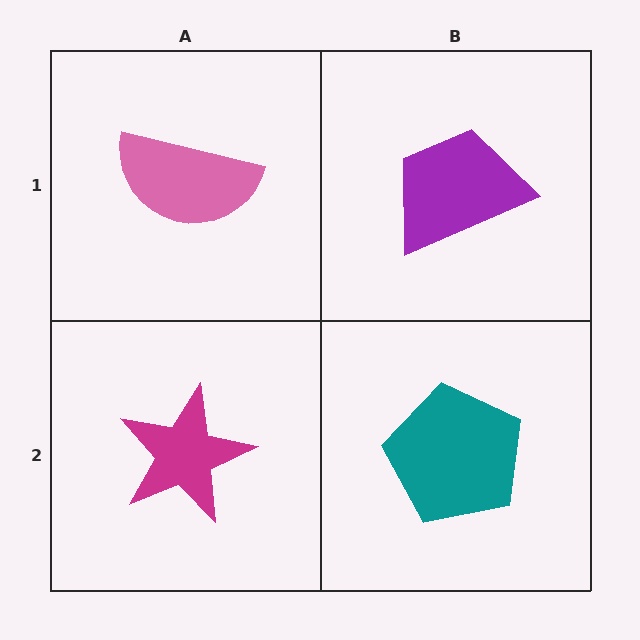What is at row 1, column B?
A purple trapezoid.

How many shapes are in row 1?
2 shapes.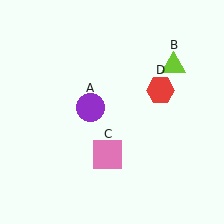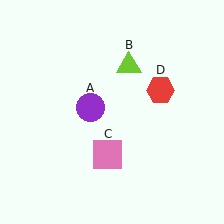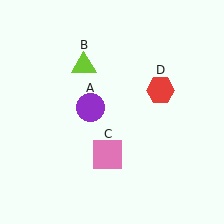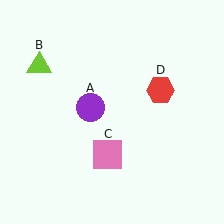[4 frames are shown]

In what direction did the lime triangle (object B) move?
The lime triangle (object B) moved left.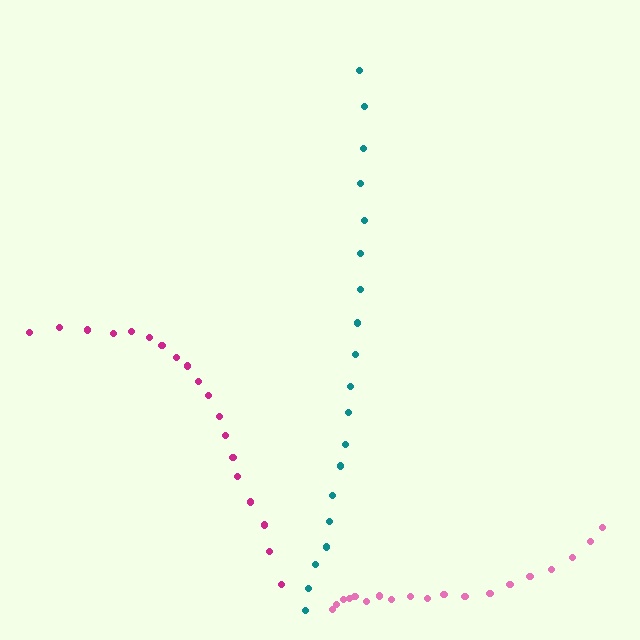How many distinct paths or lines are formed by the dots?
There are 3 distinct paths.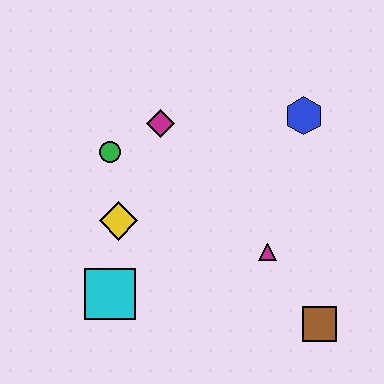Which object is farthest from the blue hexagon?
The cyan square is farthest from the blue hexagon.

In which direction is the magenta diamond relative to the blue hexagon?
The magenta diamond is to the left of the blue hexagon.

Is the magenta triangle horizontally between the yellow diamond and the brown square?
Yes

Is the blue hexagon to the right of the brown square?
No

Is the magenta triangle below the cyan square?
No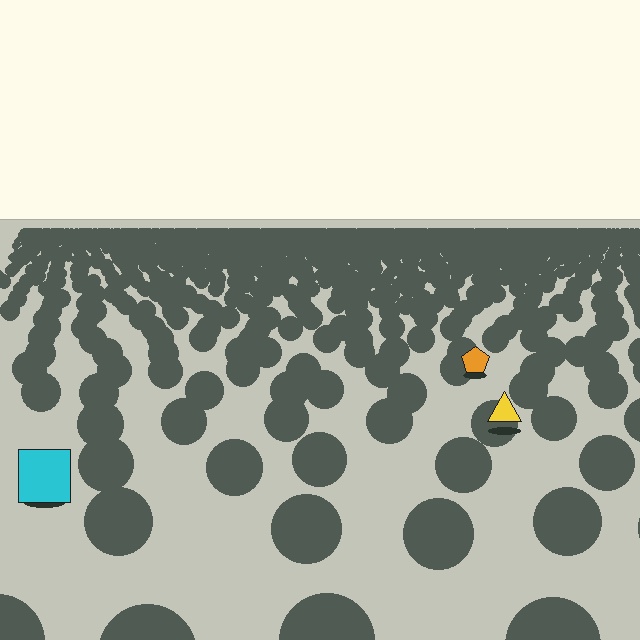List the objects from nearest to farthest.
From nearest to farthest: the cyan square, the yellow triangle, the orange pentagon.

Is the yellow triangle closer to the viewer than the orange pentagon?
Yes. The yellow triangle is closer — you can tell from the texture gradient: the ground texture is coarser near it.